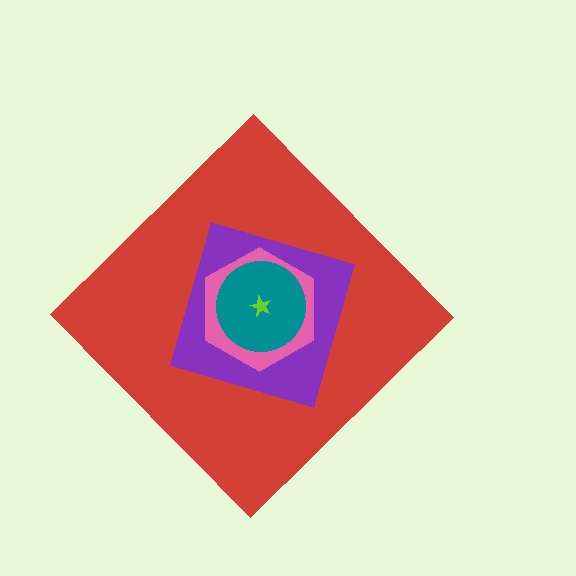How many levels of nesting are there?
5.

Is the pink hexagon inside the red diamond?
Yes.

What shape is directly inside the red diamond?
The purple square.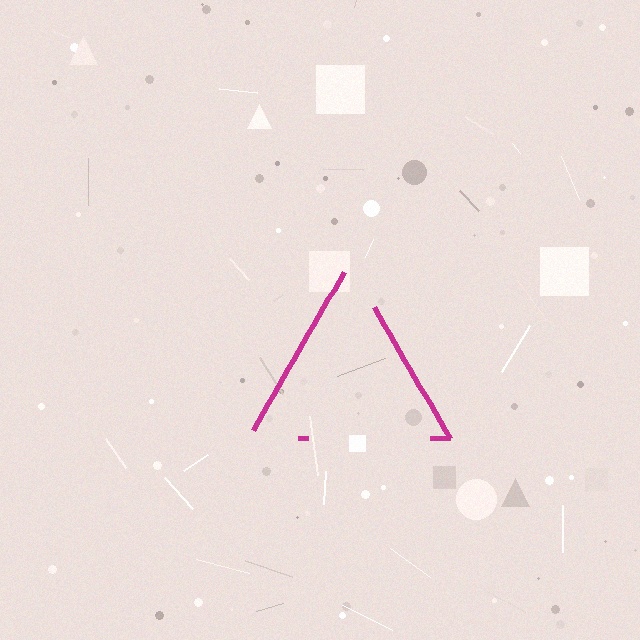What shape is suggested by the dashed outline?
The dashed outline suggests a triangle.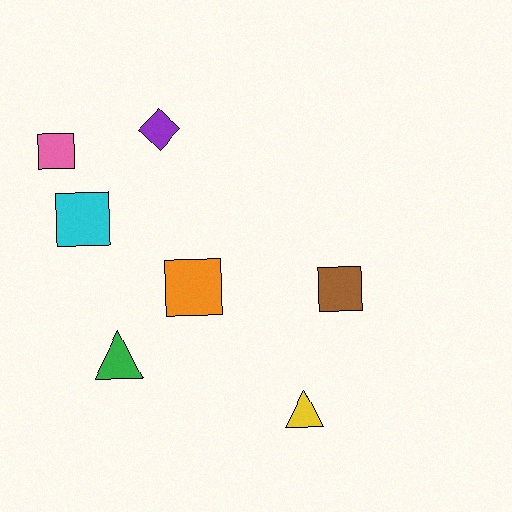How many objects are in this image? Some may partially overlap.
There are 7 objects.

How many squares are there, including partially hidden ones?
There are 4 squares.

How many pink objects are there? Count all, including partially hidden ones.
There is 1 pink object.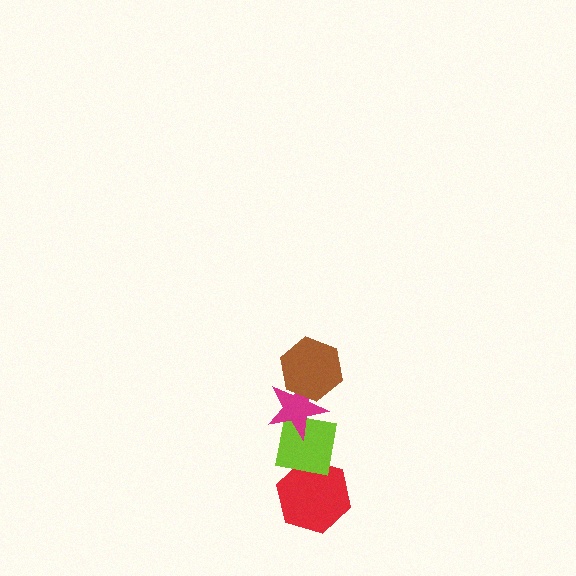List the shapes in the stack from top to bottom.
From top to bottom: the brown hexagon, the magenta star, the lime square, the red hexagon.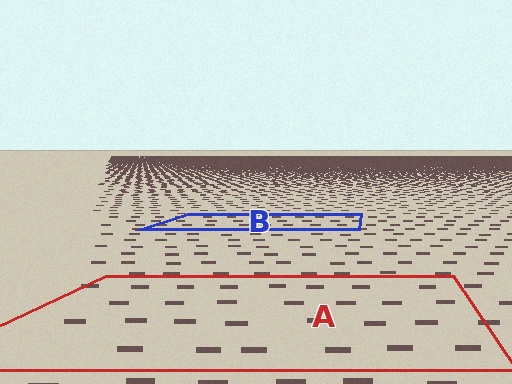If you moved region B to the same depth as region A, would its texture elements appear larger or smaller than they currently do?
They would appear larger. At a closer depth, the same texture elements are projected at a bigger on-screen size.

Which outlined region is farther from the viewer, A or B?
Region B is farther from the viewer — the texture elements inside it appear smaller and more densely packed.